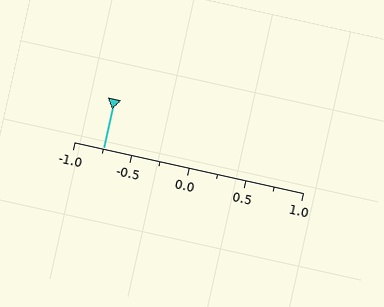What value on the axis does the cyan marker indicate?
The marker indicates approximately -0.75.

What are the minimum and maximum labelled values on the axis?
The axis runs from -1.0 to 1.0.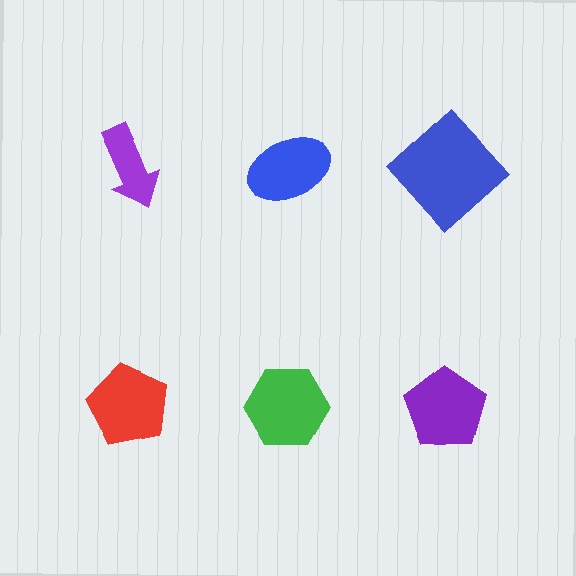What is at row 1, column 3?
A blue diamond.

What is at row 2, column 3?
A purple pentagon.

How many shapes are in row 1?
3 shapes.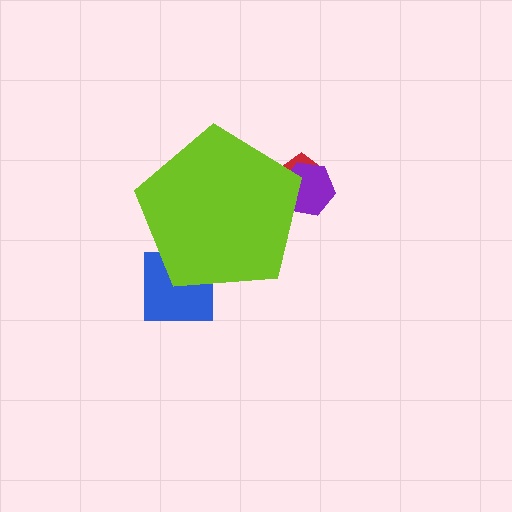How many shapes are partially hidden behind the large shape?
3 shapes are partially hidden.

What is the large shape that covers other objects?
A lime pentagon.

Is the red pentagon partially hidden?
Yes, the red pentagon is partially hidden behind the lime pentagon.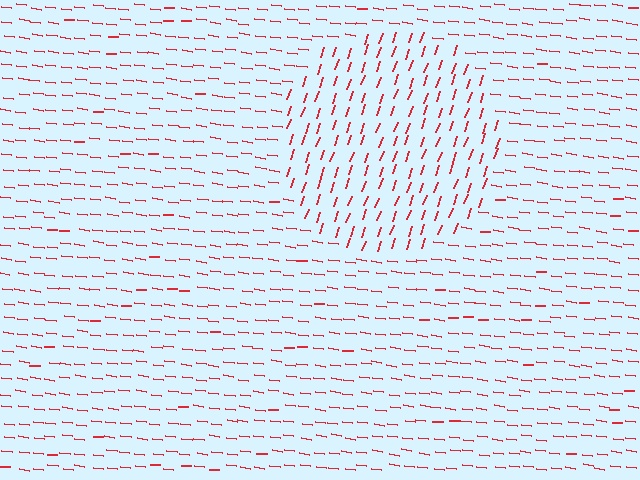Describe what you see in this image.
The image is filled with small red line segments. A circle region in the image has lines oriented differently from the surrounding lines, creating a visible texture boundary.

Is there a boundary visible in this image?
Yes, there is a texture boundary formed by a change in line orientation.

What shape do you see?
I see a circle.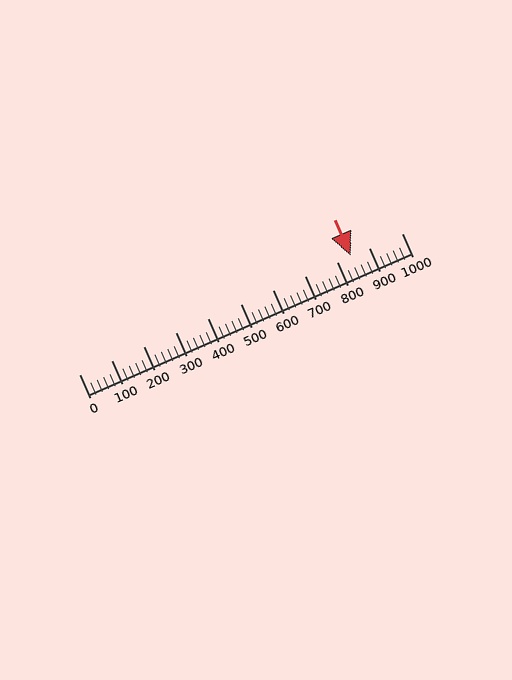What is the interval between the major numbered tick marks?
The major tick marks are spaced 100 units apart.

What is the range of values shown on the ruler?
The ruler shows values from 0 to 1000.